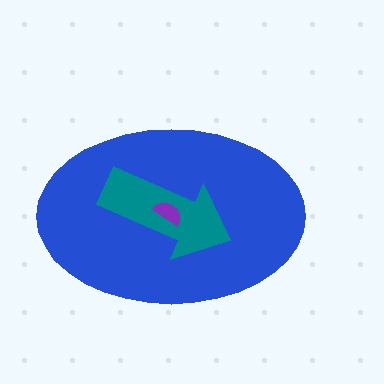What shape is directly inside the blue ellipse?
The teal arrow.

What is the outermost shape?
The blue ellipse.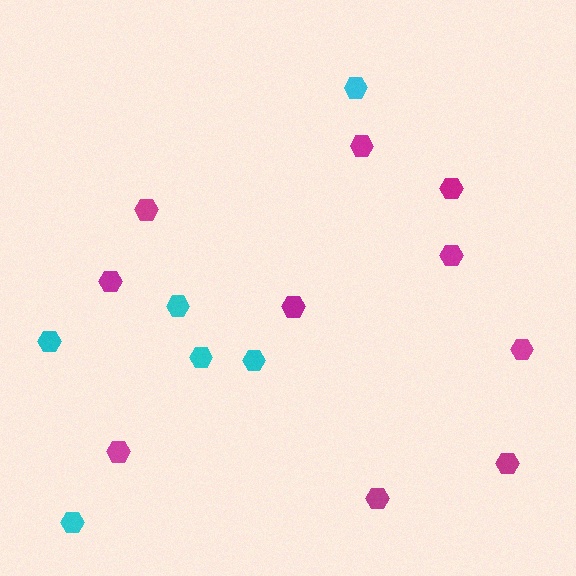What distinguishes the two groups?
There are 2 groups: one group of magenta hexagons (10) and one group of cyan hexagons (6).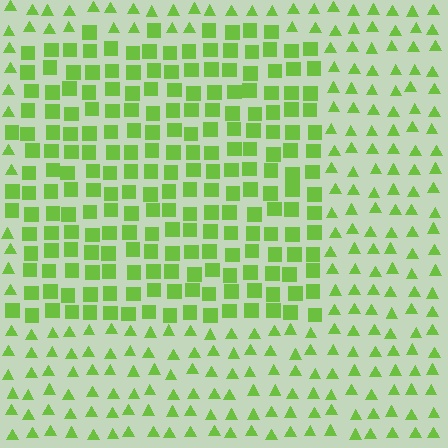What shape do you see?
I see a rectangle.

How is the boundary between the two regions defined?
The boundary is defined by a change in element shape: squares inside vs. triangles outside. All elements share the same color and spacing.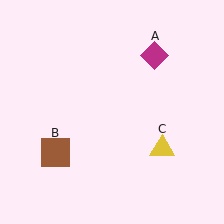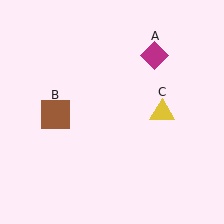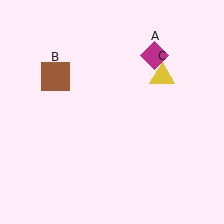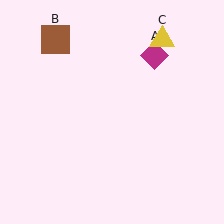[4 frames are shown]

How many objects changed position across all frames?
2 objects changed position: brown square (object B), yellow triangle (object C).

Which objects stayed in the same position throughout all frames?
Magenta diamond (object A) remained stationary.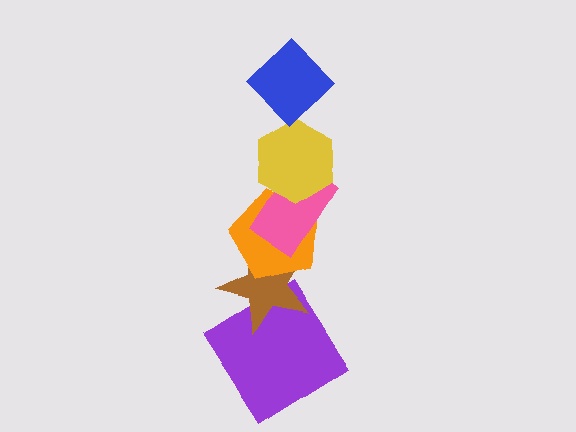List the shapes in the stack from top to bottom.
From top to bottom: the blue diamond, the yellow hexagon, the pink rectangle, the orange pentagon, the brown star, the purple diamond.